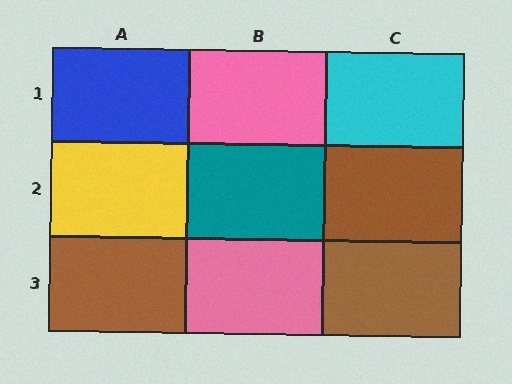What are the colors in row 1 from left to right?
Blue, pink, cyan.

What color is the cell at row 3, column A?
Brown.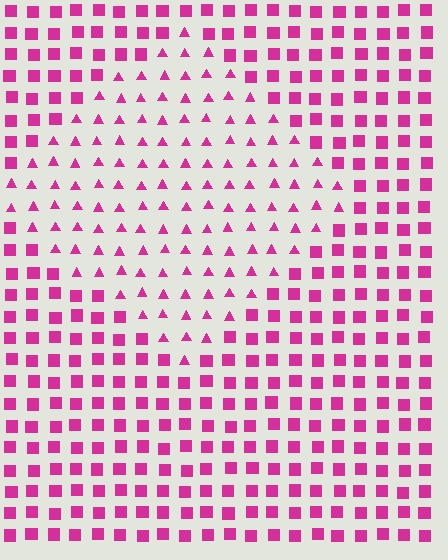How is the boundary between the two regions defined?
The boundary is defined by a change in element shape: triangles inside vs. squares outside. All elements share the same color and spacing.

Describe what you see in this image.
The image is filled with small magenta elements arranged in a uniform grid. A diamond-shaped region contains triangles, while the surrounding area contains squares. The boundary is defined purely by the change in element shape.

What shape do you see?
I see a diamond.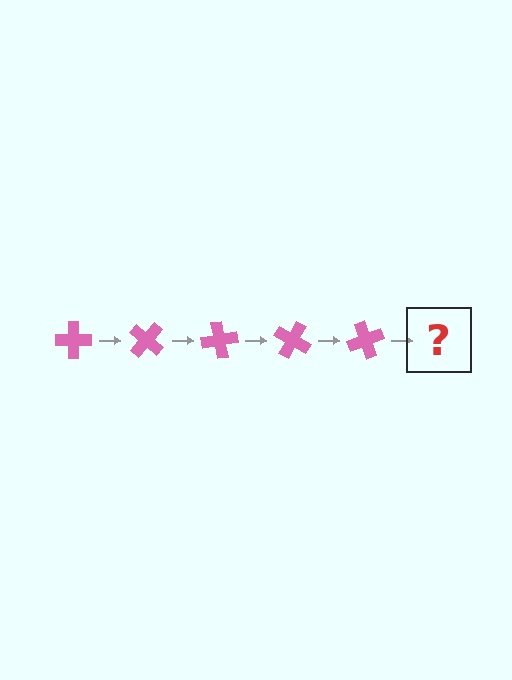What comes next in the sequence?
The next element should be a pink cross rotated 200 degrees.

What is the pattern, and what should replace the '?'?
The pattern is that the cross rotates 40 degrees each step. The '?' should be a pink cross rotated 200 degrees.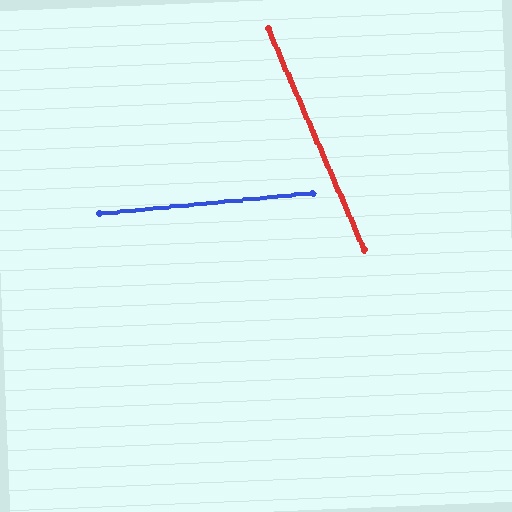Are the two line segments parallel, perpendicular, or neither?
Neither parallel nor perpendicular — they differ by about 72°.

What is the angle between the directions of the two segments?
Approximately 72 degrees.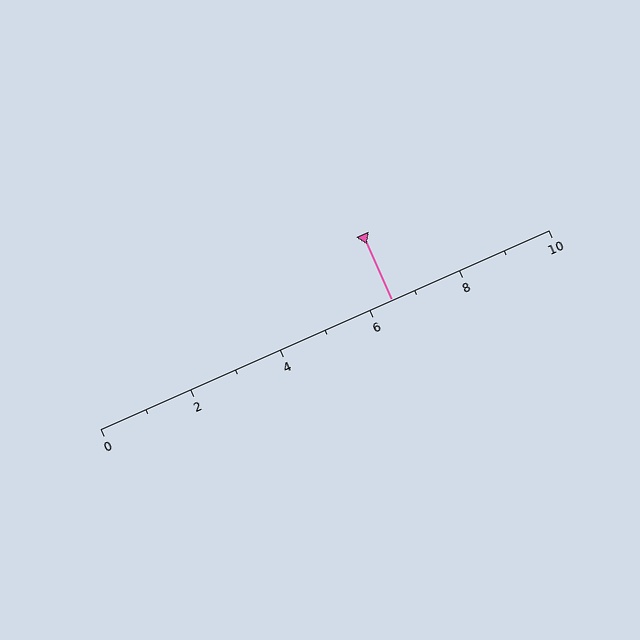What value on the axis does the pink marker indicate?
The marker indicates approximately 6.5.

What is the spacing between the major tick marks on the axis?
The major ticks are spaced 2 apart.